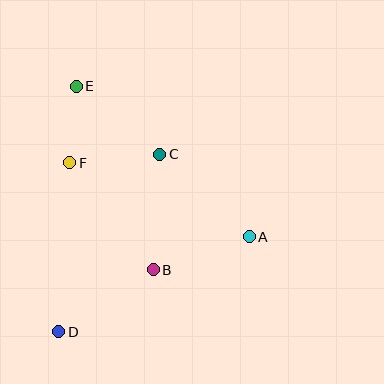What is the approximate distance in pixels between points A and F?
The distance between A and F is approximately 194 pixels.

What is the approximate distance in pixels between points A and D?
The distance between A and D is approximately 213 pixels.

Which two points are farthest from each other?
Points D and E are farthest from each other.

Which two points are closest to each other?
Points E and F are closest to each other.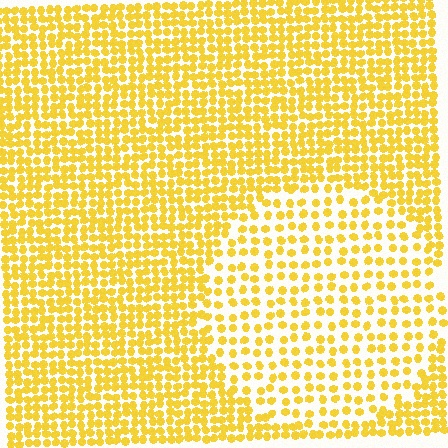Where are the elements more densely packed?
The elements are more densely packed outside the circle boundary.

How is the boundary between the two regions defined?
The boundary is defined by a change in element density (approximately 2.0x ratio). All elements are the same color, size, and shape.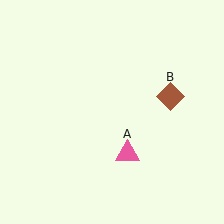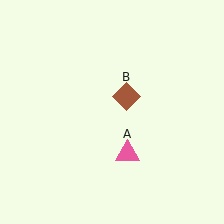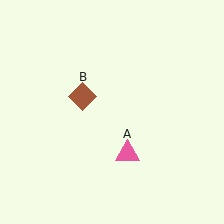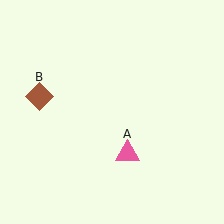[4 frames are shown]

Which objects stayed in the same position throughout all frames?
Pink triangle (object A) remained stationary.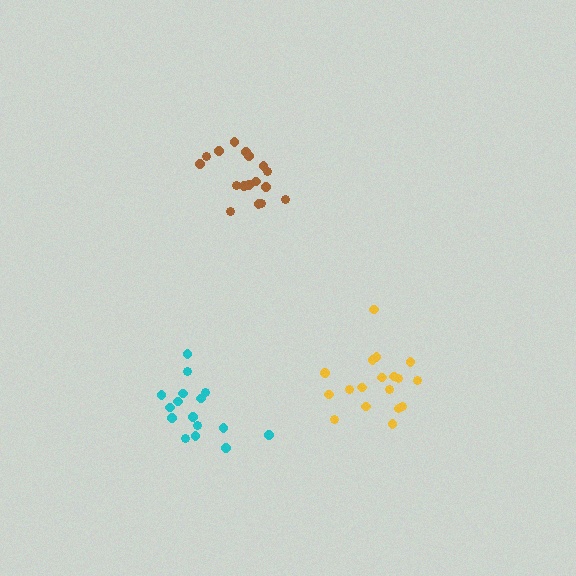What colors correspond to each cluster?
The clusters are colored: brown, yellow, cyan.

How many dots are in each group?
Group 1: 17 dots, Group 2: 18 dots, Group 3: 16 dots (51 total).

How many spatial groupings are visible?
There are 3 spatial groupings.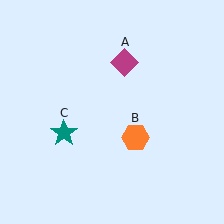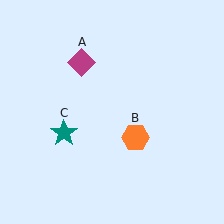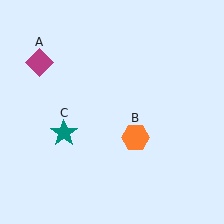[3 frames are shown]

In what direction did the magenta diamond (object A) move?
The magenta diamond (object A) moved left.